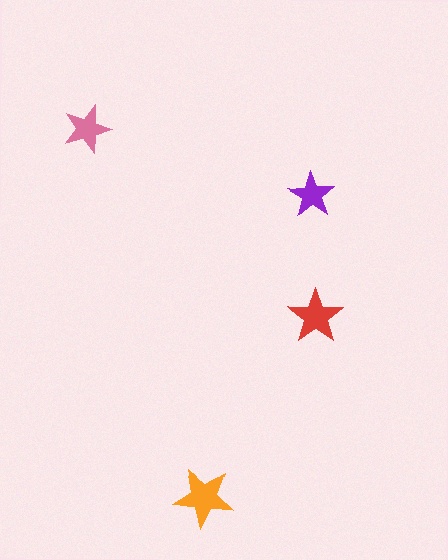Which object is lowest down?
The orange star is bottommost.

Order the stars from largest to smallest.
the orange one, the red one, the pink one, the purple one.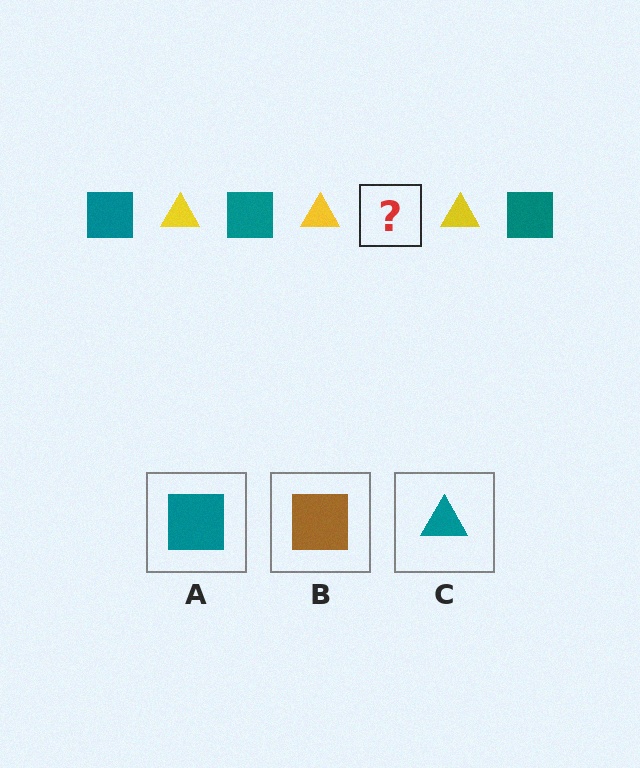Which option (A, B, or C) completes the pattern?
A.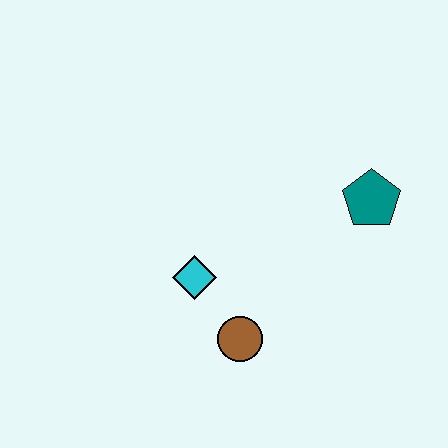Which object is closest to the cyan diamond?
The brown circle is closest to the cyan diamond.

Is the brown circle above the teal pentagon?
No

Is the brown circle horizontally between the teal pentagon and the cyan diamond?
Yes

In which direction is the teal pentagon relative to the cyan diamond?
The teal pentagon is to the right of the cyan diamond.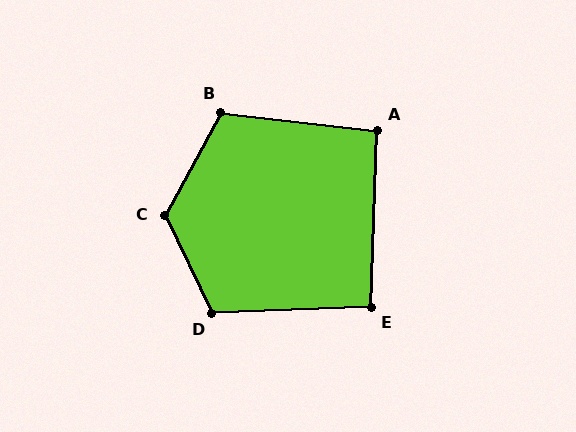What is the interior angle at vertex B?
Approximately 112 degrees (obtuse).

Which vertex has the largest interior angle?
C, at approximately 126 degrees.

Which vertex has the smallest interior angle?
E, at approximately 94 degrees.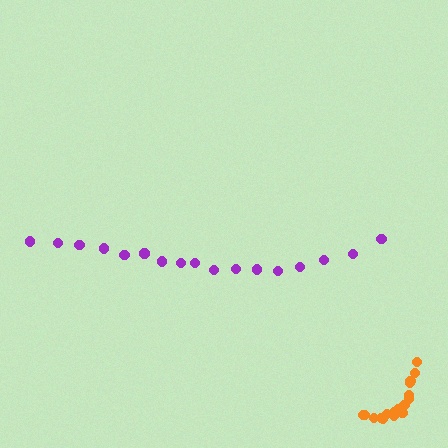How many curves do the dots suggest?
There are 2 distinct paths.